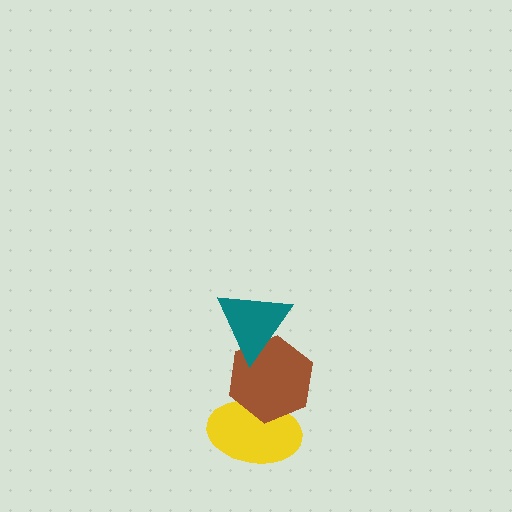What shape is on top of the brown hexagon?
The teal triangle is on top of the brown hexagon.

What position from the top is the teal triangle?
The teal triangle is 1st from the top.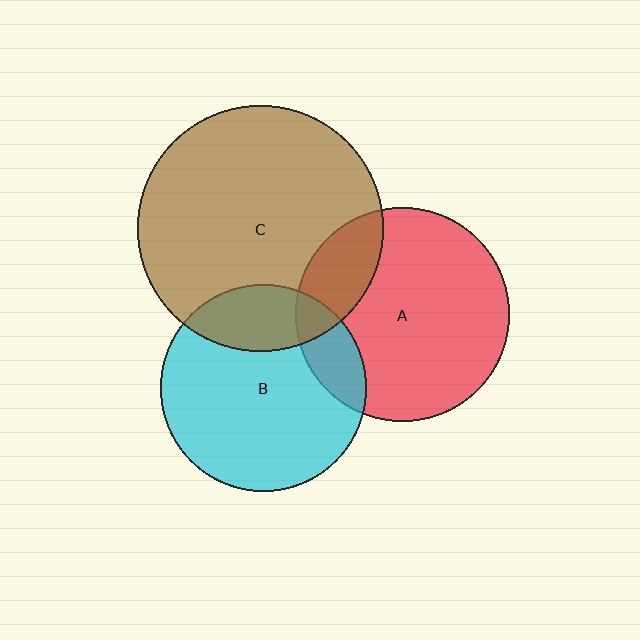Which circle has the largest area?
Circle C (brown).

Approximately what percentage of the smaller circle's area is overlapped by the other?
Approximately 15%.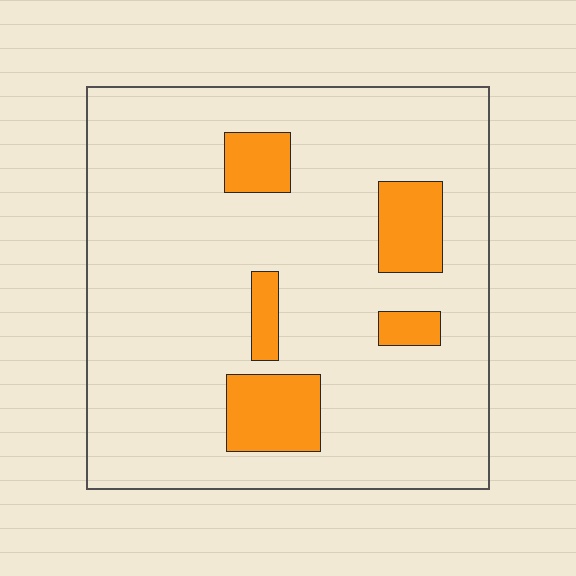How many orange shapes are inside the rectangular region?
5.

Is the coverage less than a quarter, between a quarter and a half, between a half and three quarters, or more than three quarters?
Less than a quarter.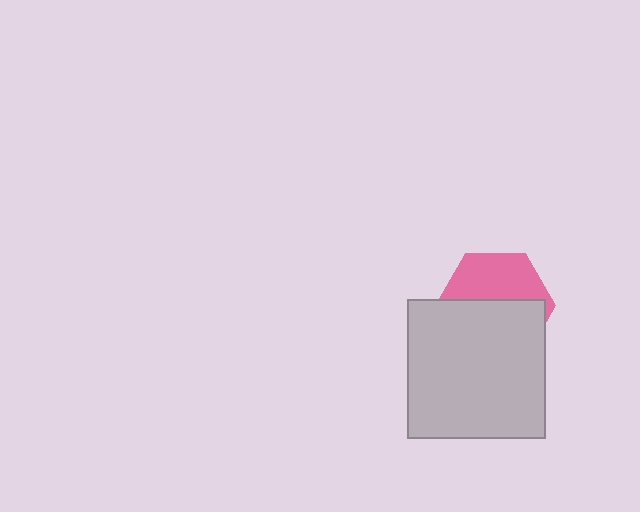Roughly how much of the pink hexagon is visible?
A small part of it is visible (roughly 43%).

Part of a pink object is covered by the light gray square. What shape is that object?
It is a hexagon.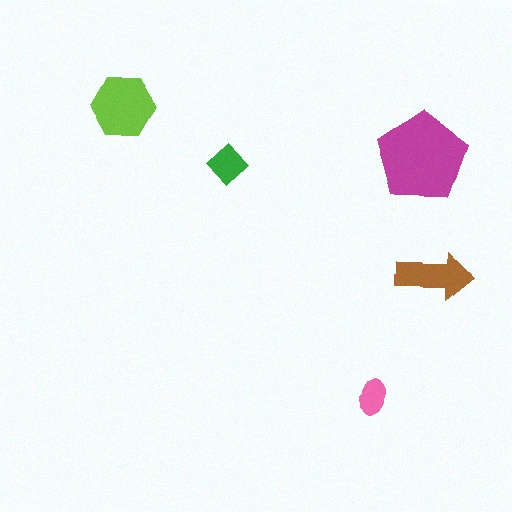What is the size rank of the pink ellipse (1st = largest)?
5th.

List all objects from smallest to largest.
The pink ellipse, the green diamond, the brown arrow, the lime hexagon, the magenta pentagon.